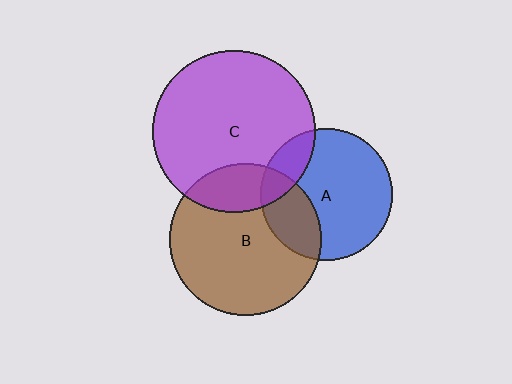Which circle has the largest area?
Circle C (purple).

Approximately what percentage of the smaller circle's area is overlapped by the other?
Approximately 20%.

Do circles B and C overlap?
Yes.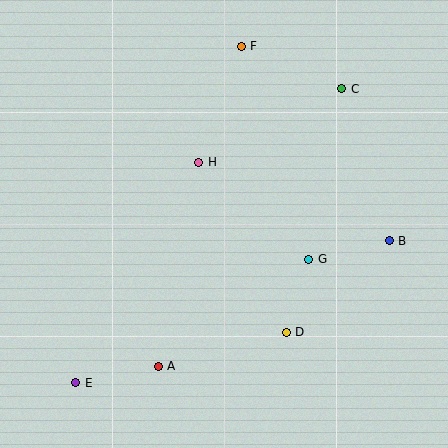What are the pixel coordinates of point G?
Point G is at (309, 259).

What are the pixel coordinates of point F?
Point F is at (241, 46).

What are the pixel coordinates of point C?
Point C is at (342, 89).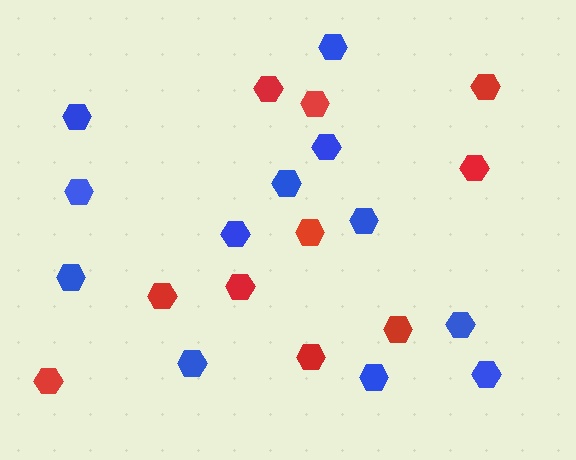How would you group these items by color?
There are 2 groups: one group of red hexagons (10) and one group of blue hexagons (12).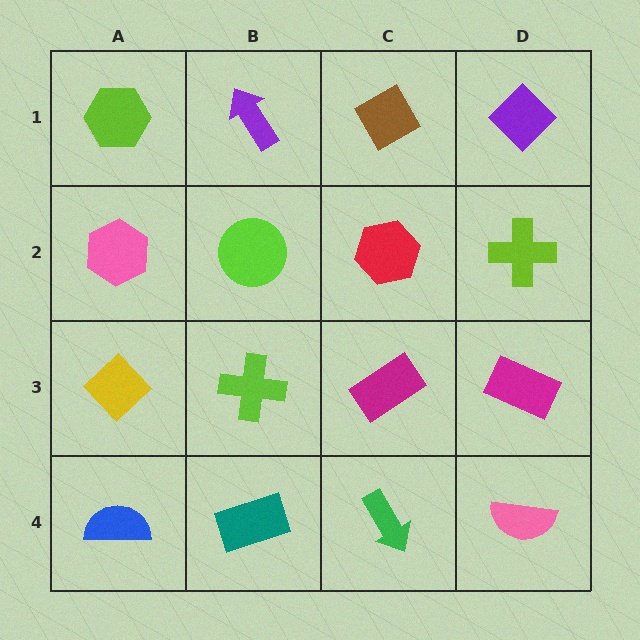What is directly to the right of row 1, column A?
A purple arrow.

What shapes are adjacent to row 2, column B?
A purple arrow (row 1, column B), a lime cross (row 3, column B), a pink hexagon (row 2, column A), a red hexagon (row 2, column C).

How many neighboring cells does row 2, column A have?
3.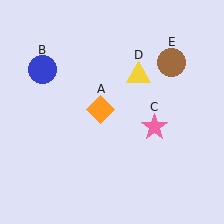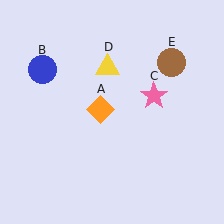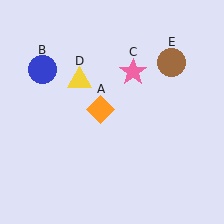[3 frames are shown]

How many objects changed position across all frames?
2 objects changed position: pink star (object C), yellow triangle (object D).